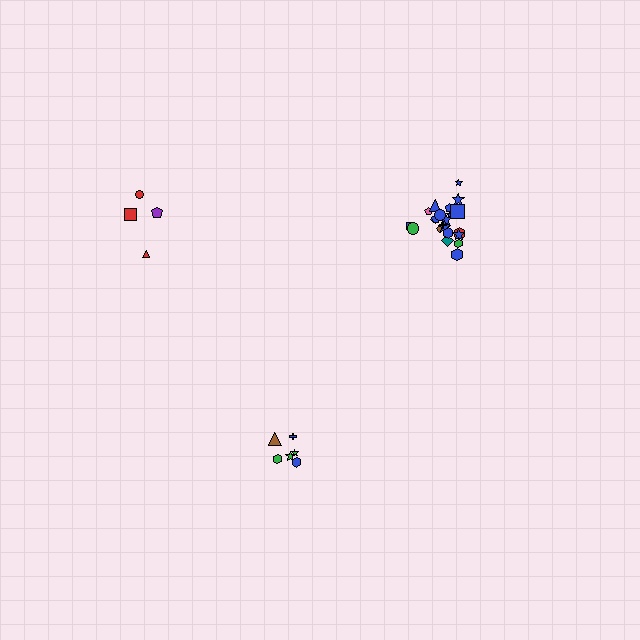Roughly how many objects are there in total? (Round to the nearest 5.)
Roughly 30 objects in total.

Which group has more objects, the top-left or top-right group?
The top-right group.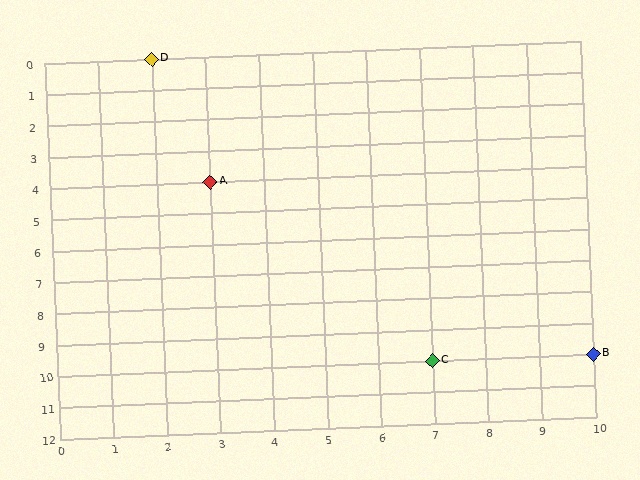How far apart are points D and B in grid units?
Points D and B are 8 columns and 10 rows apart (about 12.8 grid units diagonally).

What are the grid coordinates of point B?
Point B is at grid coordinates (10, 10).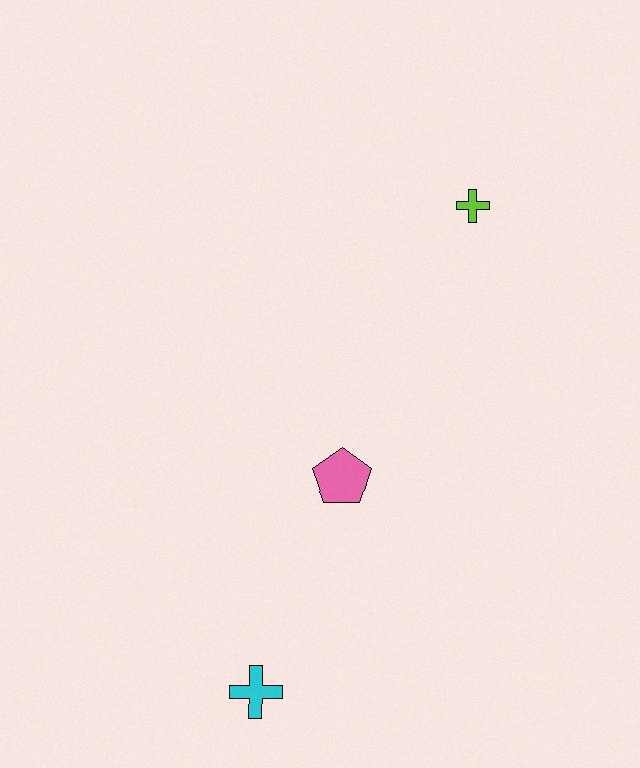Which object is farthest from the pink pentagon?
The lime cross is farthest from the pink pentagon.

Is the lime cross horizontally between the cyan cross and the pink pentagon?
No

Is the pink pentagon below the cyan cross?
No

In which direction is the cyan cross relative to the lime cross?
The cyan cross is below the lime cross.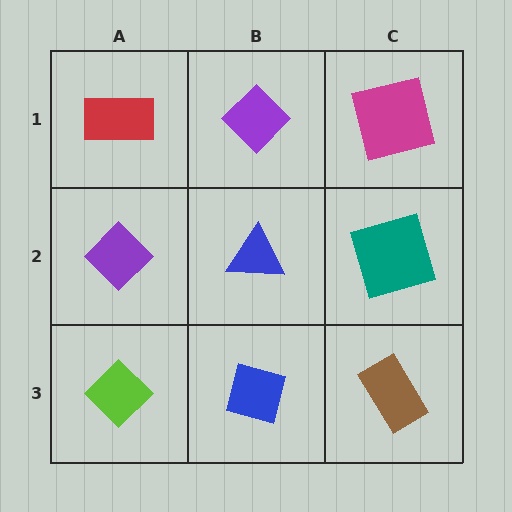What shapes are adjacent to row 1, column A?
A purple diamond (row 2, column A), a purple diamond (row 1, column B).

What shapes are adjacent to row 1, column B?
A blue triangle (row 2, column B), a red rectangle (row 1, column A), a magenta square (row 1, column C).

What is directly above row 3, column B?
A blue triangle.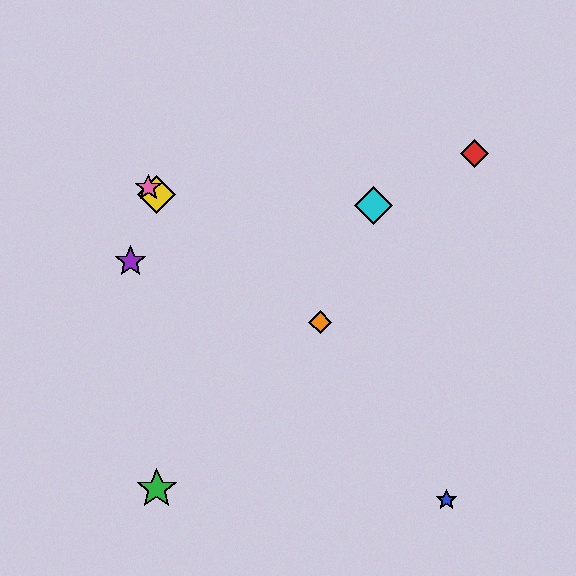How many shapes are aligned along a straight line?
3 shapes (the yellow diamond, the orange diamond, the pink star) are aligned along a straight line.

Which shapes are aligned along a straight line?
The yellow diamond, the orange diamond, the pink star are aligned along a straight line.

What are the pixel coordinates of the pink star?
The pink star is at (148, 188).